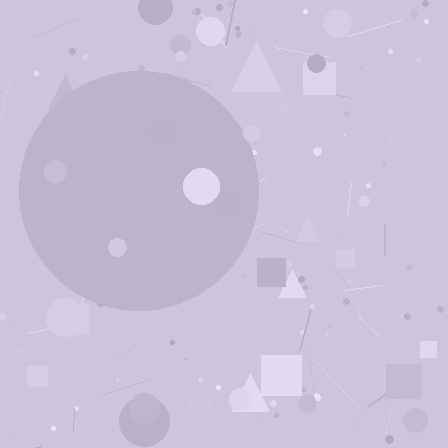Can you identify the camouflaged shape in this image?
The camouflaged shape is a circle.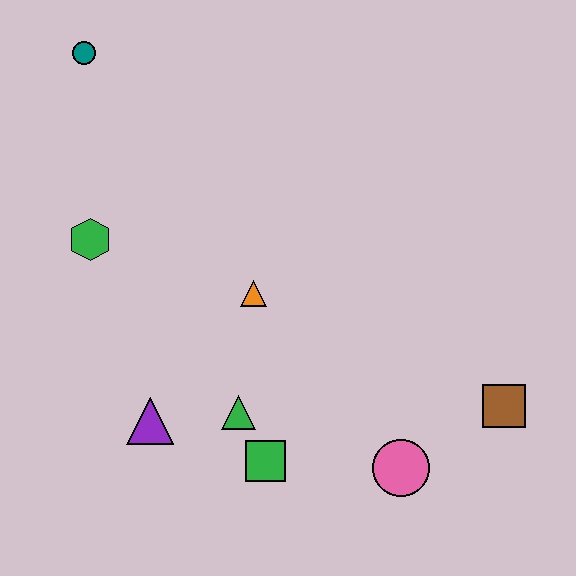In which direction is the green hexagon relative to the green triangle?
The green hexagon is above the green triangle.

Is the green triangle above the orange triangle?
No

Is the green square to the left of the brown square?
Yes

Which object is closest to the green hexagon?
The orange triangle is closest to the green hexagon.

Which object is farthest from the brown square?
The teal circle is farthest from the brown square.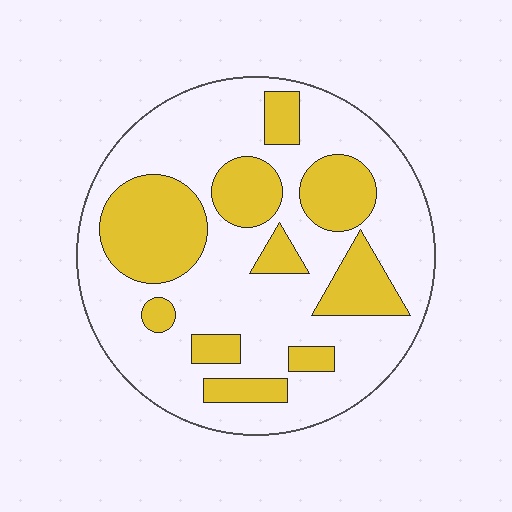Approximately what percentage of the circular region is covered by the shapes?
Approximately 30%.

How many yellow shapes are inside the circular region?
10.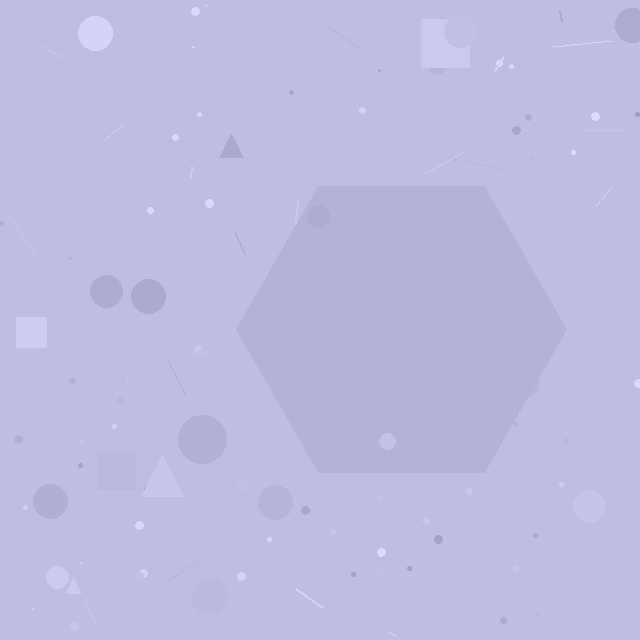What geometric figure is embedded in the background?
A hexagon is embedded in the background.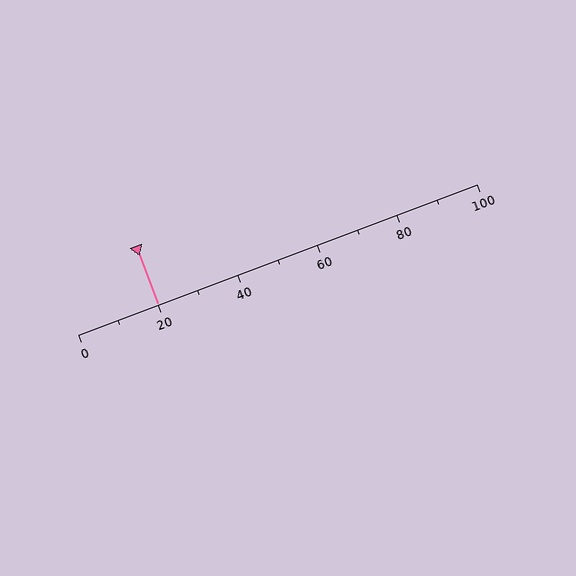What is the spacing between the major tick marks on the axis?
The major ticks are spaced 20 apart.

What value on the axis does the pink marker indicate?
The marker indicates approximately 20.